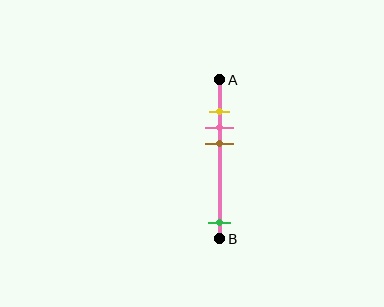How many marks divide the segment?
There are 4 marks dividing the segment.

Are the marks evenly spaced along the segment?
No, the marks are not evenly spaced.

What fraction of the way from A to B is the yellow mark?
The yellow mark is approximately 20% (0.2) of the way from A to B.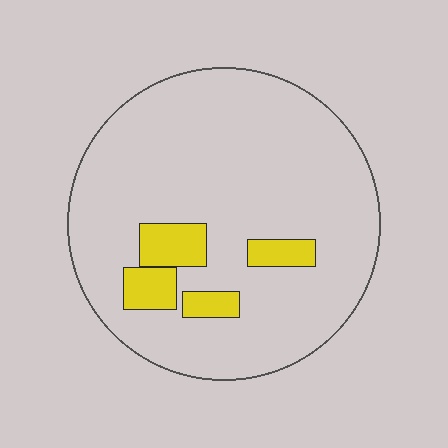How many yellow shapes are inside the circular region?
4.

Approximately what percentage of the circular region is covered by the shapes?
Approximately 10%.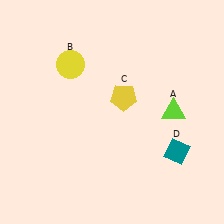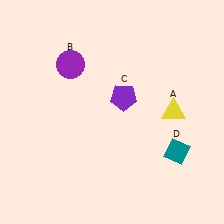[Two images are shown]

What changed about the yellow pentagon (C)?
In Image 1, C is yellow. In Image 2, it changed to purple.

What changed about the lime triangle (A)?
In Image 1, A is lime. In Image 2, it changed to yellow.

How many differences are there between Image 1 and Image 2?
There are 3 differences between the two images.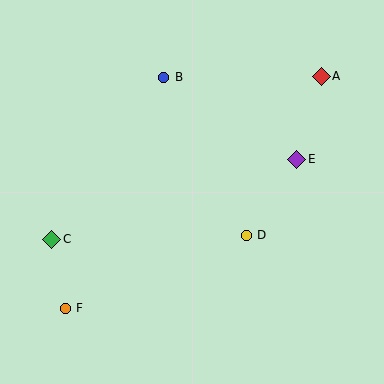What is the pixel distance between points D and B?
The distance between D and B is 178 pixels.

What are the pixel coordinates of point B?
Point B is at (164, 77).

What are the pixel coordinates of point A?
Point A is at (321, 76).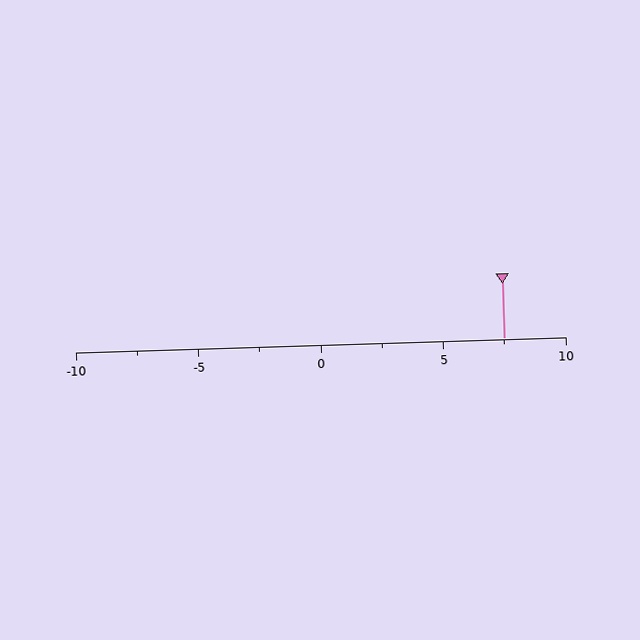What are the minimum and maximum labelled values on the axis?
The axis runs from -10 to 10.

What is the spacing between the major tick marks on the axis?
The major ticks are spaced 5 apart.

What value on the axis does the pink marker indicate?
The marker indicates approximately 7.5.